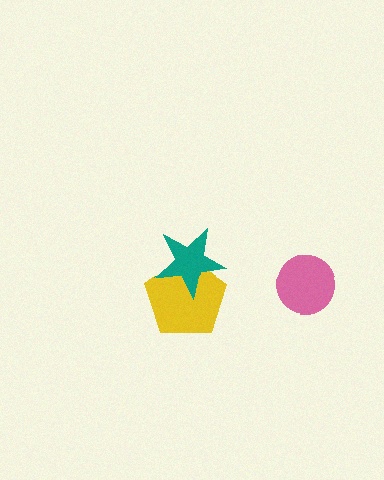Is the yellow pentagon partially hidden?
Yes, it is partially covered by another shape.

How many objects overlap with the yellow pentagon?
1 object overlaps with the yellow pentagon.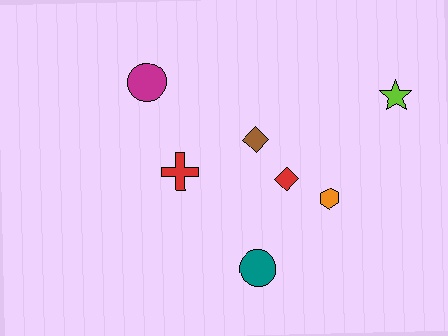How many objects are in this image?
There are 7 objects.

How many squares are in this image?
There are no squares.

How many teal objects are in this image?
There is 1 teal object.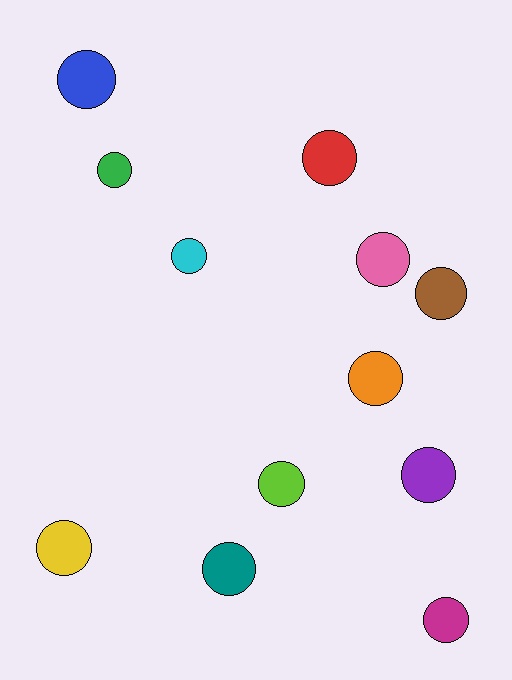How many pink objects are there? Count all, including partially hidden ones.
There is 1 pink object.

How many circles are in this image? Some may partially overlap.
There are 12 circles.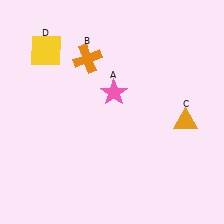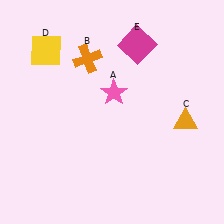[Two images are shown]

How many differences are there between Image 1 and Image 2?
There is 1 difference between the two images.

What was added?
A magenta square (E) was added in Image 2.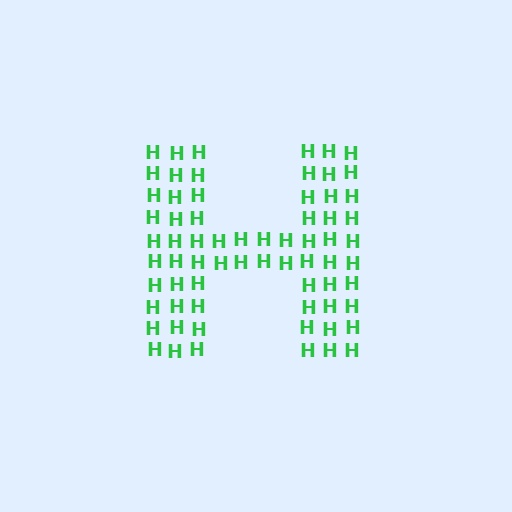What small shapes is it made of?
It is made of small letter H's.